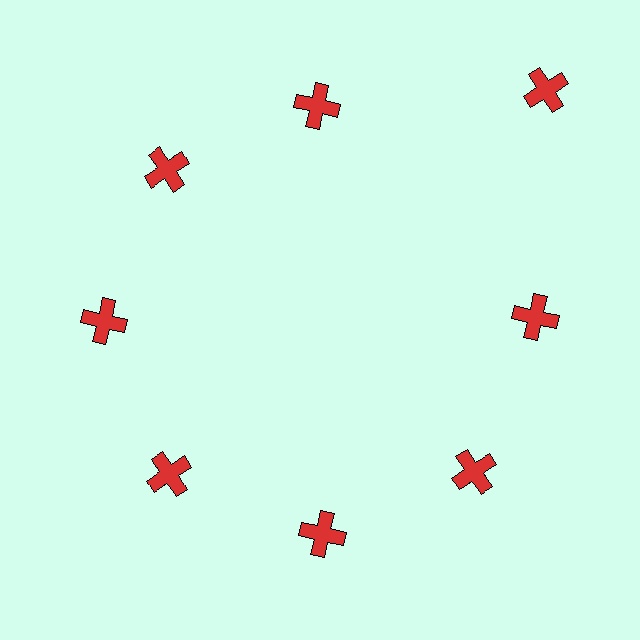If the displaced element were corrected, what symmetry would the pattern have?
It would have 8-fold rotational symmetry — the pattern would map onto itself every 45 degrees.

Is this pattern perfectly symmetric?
No. The 8 red crosses are arranged in a ring, but one element near the 2 o'clock position is pushed outward from the center, breaking the 8-fold rotational symmetry.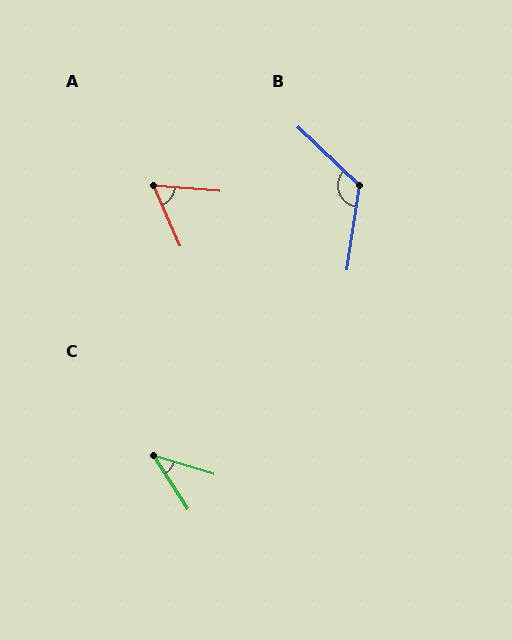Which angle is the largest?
B, at approximately 125 degrees.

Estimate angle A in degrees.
Approximately 62 degrees.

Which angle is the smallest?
C, at approximately 40 degrees.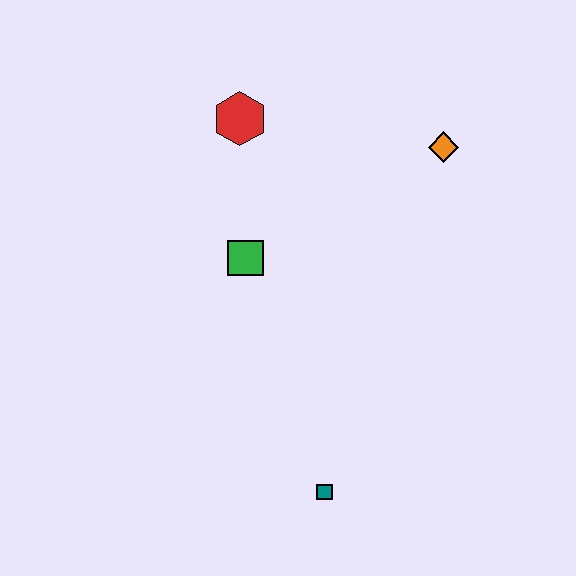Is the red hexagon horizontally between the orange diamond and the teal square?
No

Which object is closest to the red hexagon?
The green square is closest to the red hexagon.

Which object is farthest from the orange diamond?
The teal square is farthest from the orange diamond.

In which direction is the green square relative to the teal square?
The green square is above the teal square.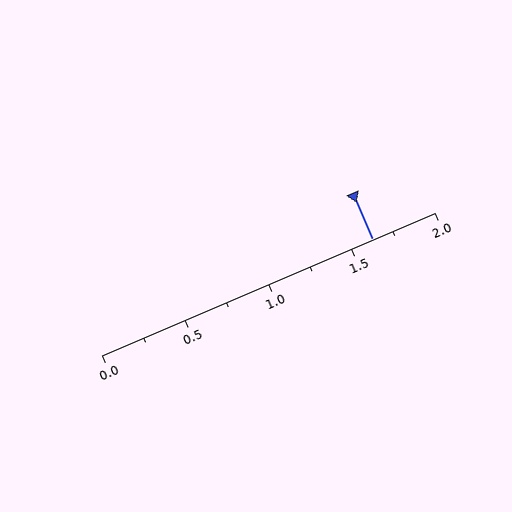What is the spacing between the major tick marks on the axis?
The major ticks are spaced 0.5 apart.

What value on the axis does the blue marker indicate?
The marker indicates approximately 1.62.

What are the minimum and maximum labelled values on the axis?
The axis runs from 0.0 to 2.0.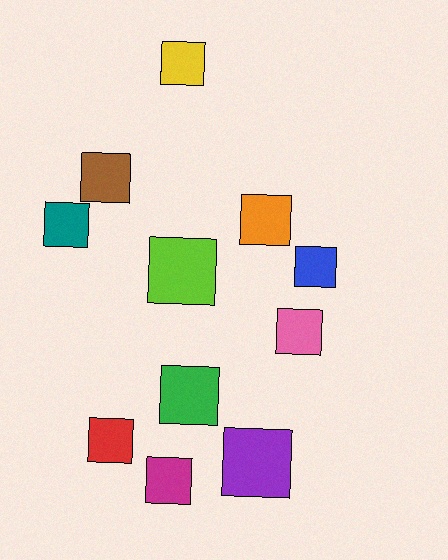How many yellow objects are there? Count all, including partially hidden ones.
There is 1 yellow object.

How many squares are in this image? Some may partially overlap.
There are 11 squares.